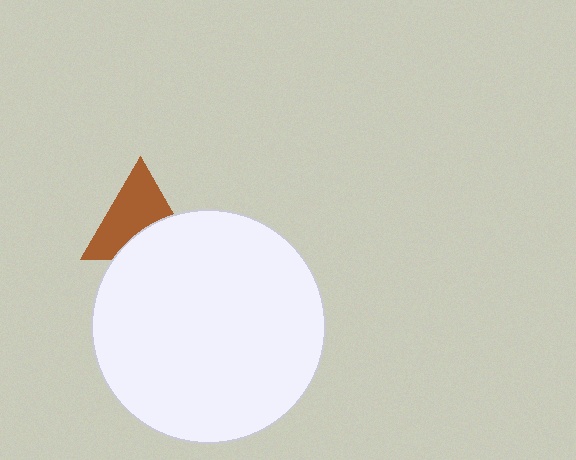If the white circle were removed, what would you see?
You would see the complete brown triangle.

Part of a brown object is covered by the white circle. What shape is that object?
It is a triangle.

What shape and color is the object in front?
The object in front is a white circle.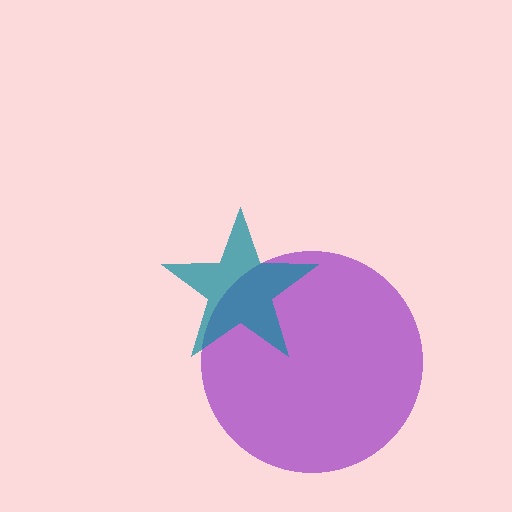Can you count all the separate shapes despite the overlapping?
Yes, there are 2 separate shapes.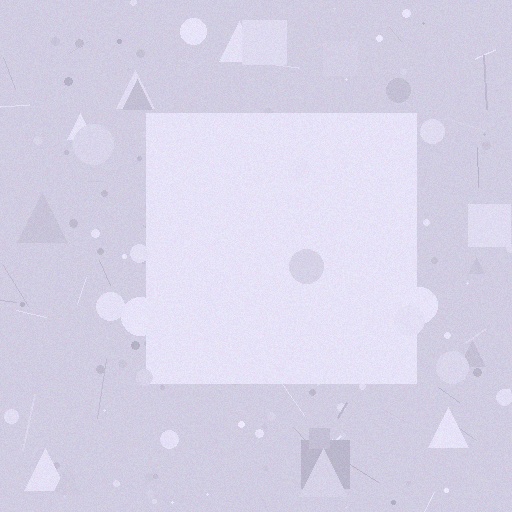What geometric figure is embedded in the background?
A square is embedded in the background.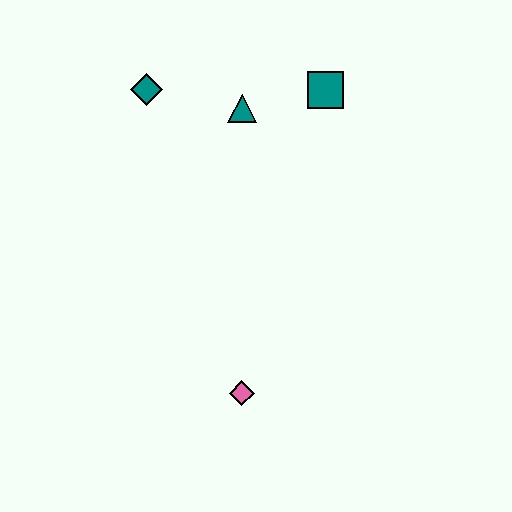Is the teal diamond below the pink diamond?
No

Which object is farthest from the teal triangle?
The pink diamond is farthest from the teal triangle.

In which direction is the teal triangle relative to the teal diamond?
The teal triangle is to the right of the teal diamond.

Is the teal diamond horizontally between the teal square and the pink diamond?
No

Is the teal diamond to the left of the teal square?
Yes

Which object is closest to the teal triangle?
The teal square is closest to the teal triangle.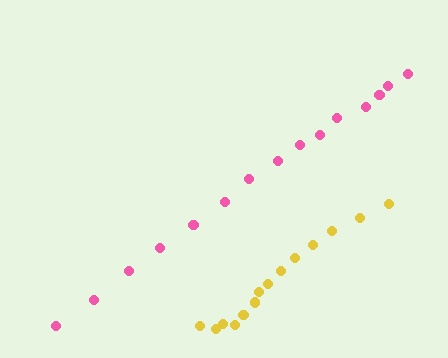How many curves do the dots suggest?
There are 2 distinct paths.